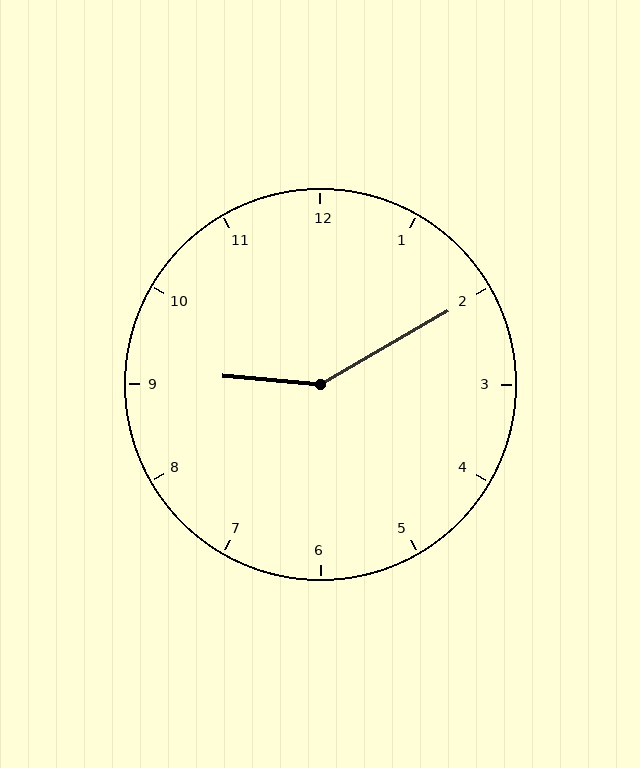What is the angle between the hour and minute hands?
Approximately 145 degrees.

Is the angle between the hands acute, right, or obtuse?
It is obtuse.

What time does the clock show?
9:10.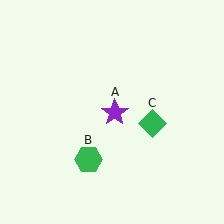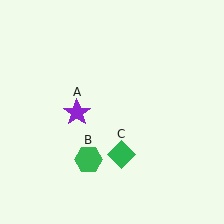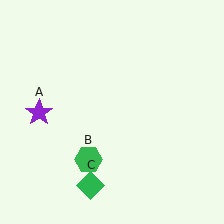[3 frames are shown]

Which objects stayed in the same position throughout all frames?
Green hexagon (object B) remained stationary.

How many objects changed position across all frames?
2 objects changed position: purple star (object A), green diamond (object C).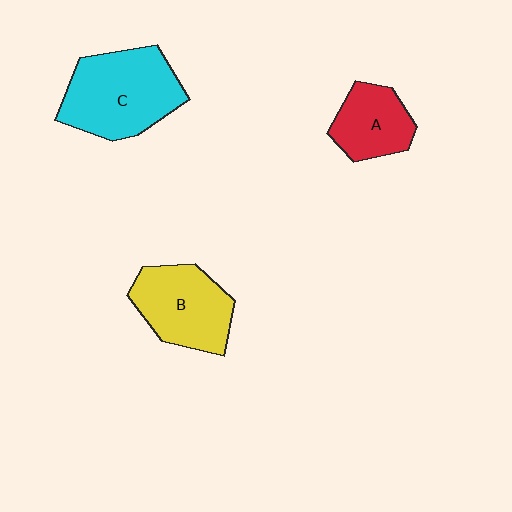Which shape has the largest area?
Shape C (cyan).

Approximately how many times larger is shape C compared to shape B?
Approximately 1.3 times.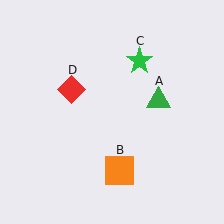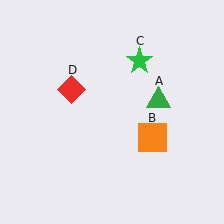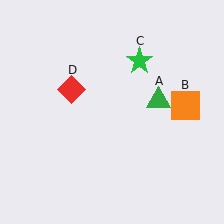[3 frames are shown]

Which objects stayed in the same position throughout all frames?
Green triangle (object A) and green star (object C) and red diamond (object D) remained stationary.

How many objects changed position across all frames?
1 object changed position: orange square (object B).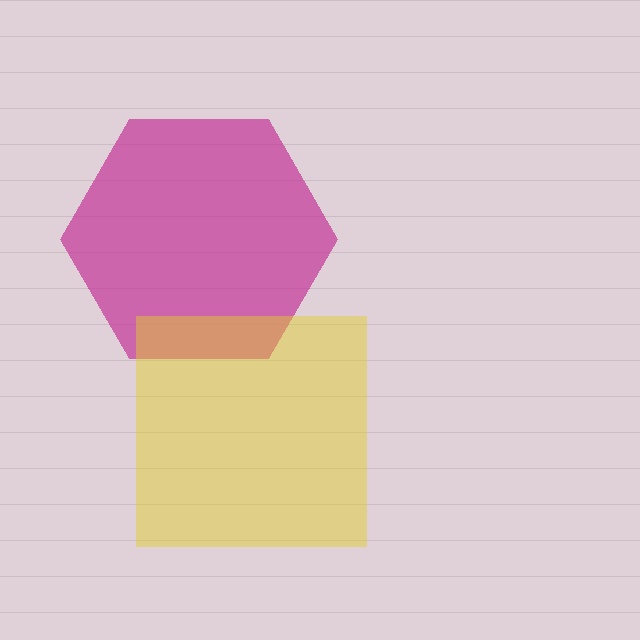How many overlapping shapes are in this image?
There are 2 overlapping shapes in the image.